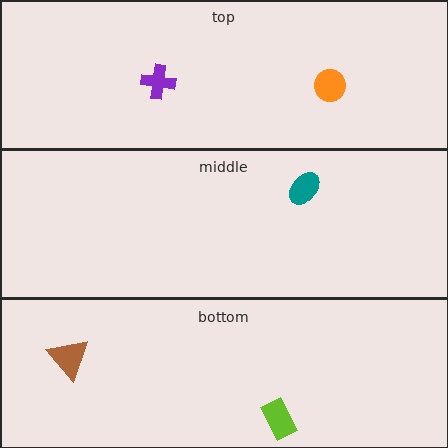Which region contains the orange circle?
The top region.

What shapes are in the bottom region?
The brown triangle, the lime rectangle.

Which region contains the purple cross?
The top region.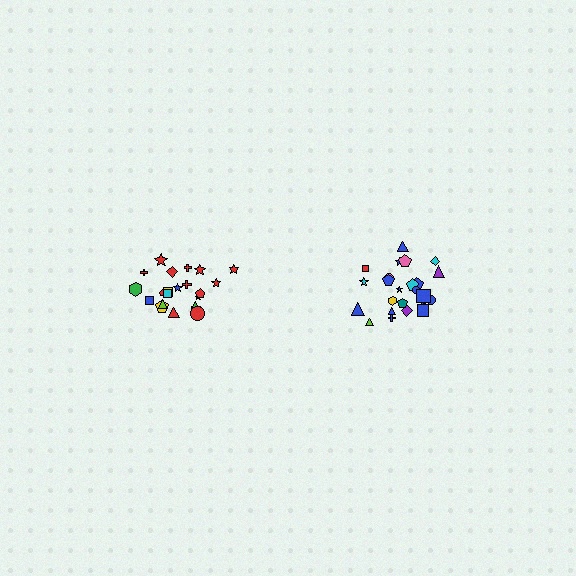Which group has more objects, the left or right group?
The right group.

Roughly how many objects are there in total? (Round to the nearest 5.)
Roughly 45 objects in total.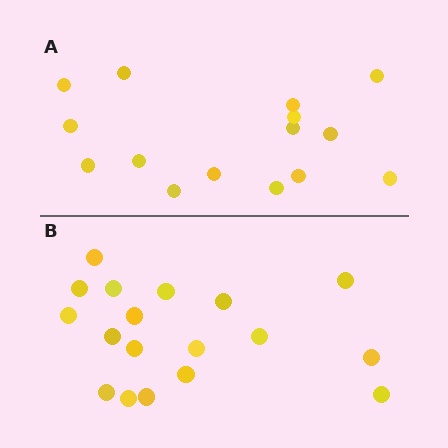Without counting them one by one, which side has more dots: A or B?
Region B (the bottom region) has more dots.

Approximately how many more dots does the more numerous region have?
Region B has just a few more — roughly 2 or 3 more dots than region A.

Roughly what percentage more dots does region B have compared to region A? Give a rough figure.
About 20% more.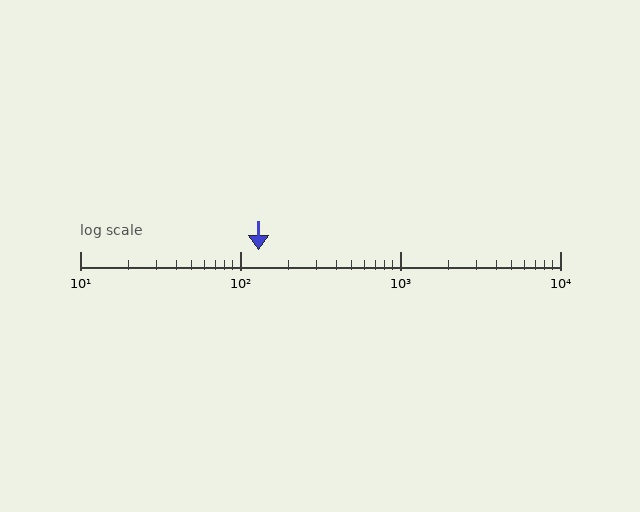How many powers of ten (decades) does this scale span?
The scale spans 3 decades, from 10 to 10000.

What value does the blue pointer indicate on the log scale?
The pointer indicates approximately 130.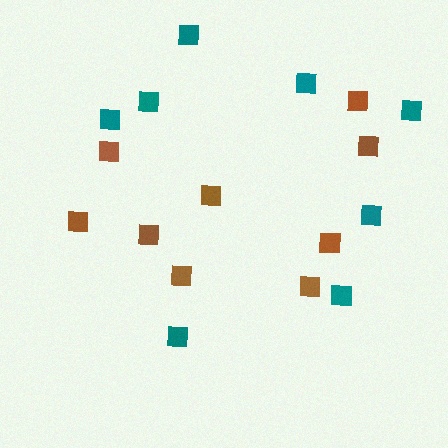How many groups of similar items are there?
There are 2 groups: one group of teal squares (8) and one group of brown squares (9).